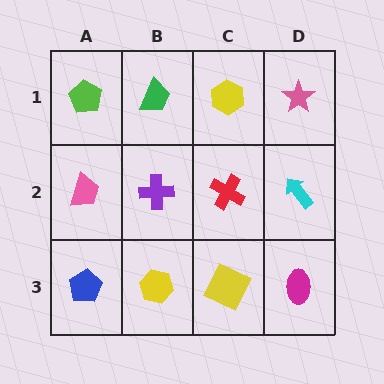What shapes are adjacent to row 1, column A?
A pink trapezoid (row 2, column A), a green trapezoid (row 1, column B).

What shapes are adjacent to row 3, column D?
A cyan arrow (row 2, column D), a yellow square (row 3, column C).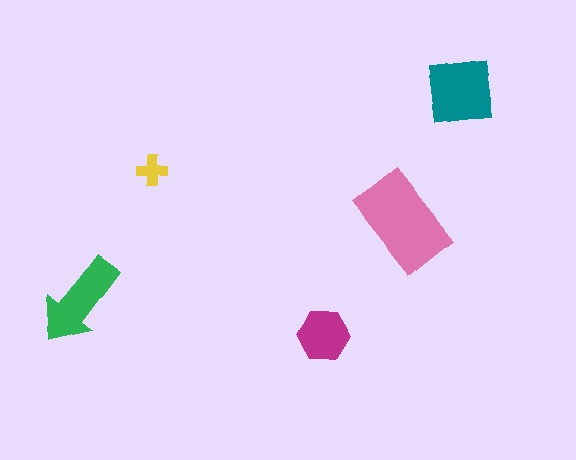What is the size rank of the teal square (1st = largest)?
2nd.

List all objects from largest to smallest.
The pink rectangle, the teal square, the green arrow, the magenta hexagon, the yellow cross.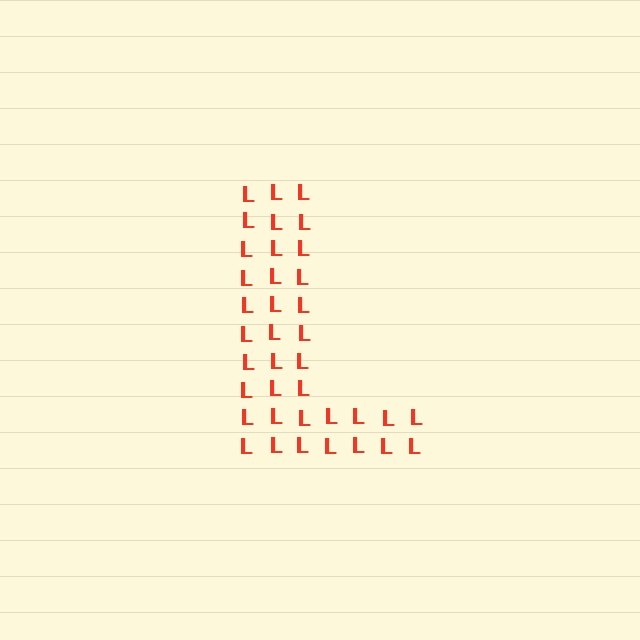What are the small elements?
The small elements are letter L's.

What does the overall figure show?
The overall figure shows the letter L.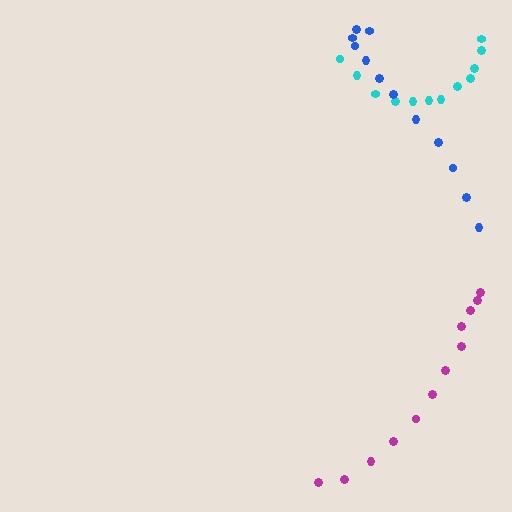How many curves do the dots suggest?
There are 3 distinct paths.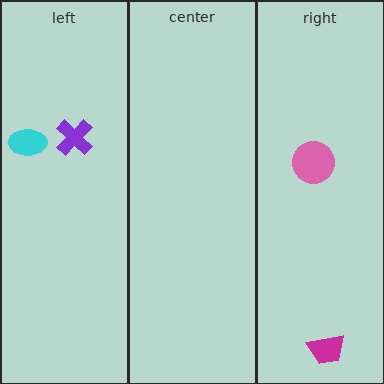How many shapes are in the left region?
2.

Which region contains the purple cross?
The left region.